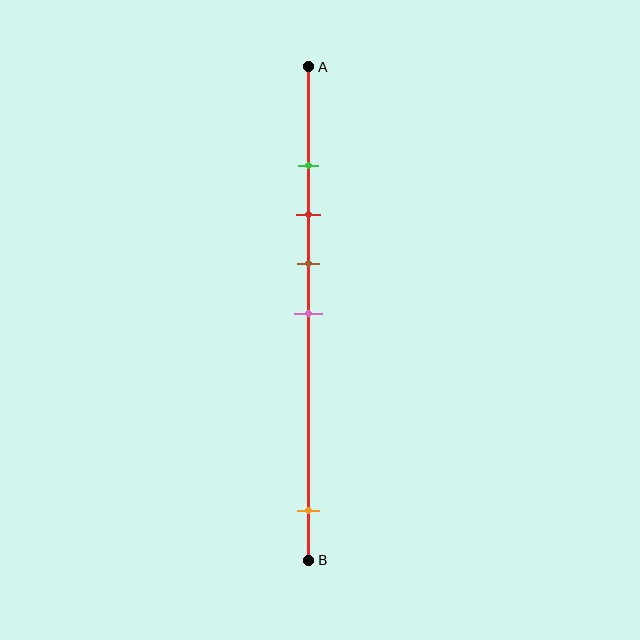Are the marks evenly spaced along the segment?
No, the marks are not evenly spaced.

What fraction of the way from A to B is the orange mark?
The orange mark is approximately 90% (0.9) of the way from A to B.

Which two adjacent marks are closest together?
The green and red marks are the closest adjacent pair.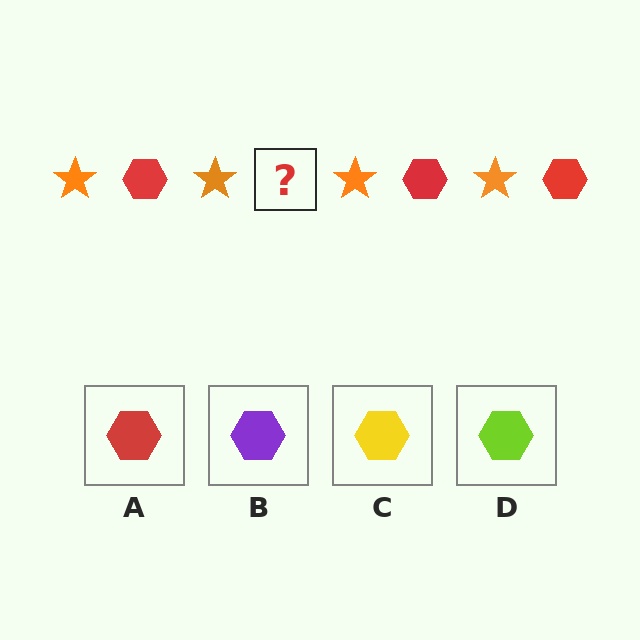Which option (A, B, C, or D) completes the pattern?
A.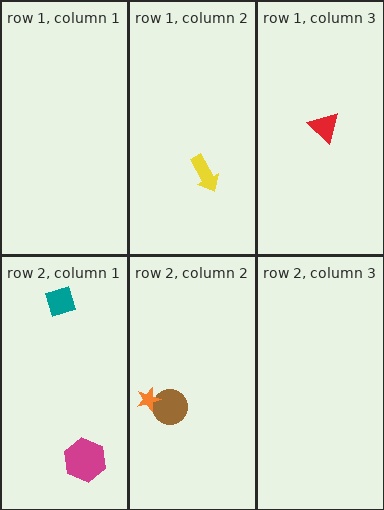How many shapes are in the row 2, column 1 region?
2.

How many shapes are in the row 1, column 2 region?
1.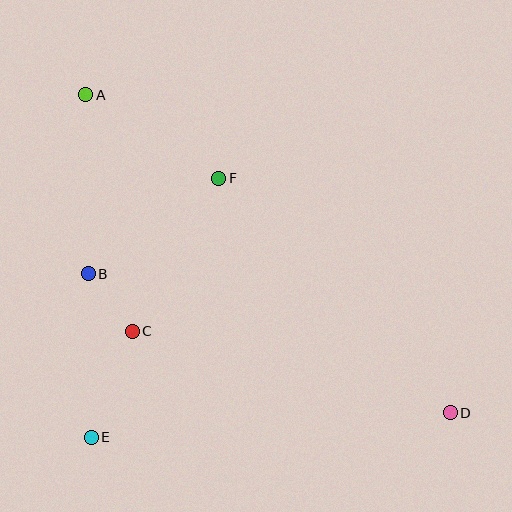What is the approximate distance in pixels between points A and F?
The distance between A and F is approximately 157 pixels.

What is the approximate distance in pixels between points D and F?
The distance between D and F is approximately 330 pixels.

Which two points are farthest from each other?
Points A and D are farthest from each other.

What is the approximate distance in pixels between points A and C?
The distance between A and C is approximately 241 pixels.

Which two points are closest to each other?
Points B and C are closest to each other.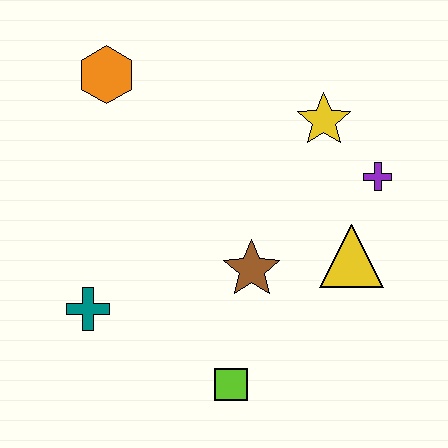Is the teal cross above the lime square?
Yes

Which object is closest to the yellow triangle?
The purple cross is closest to the yellow triangle.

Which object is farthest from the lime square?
The orange hexagon is farthest from the lime square.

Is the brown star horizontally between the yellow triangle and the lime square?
Yes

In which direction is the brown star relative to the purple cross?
The brown star is to the left of the purple cross.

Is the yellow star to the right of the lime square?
Yes